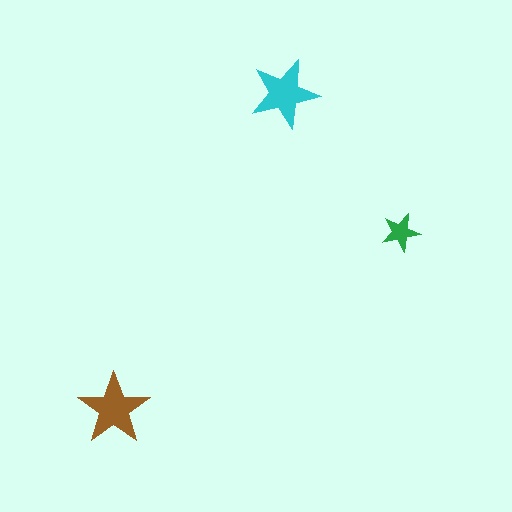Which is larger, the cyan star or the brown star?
The brown one.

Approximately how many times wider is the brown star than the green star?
About 2 times wider.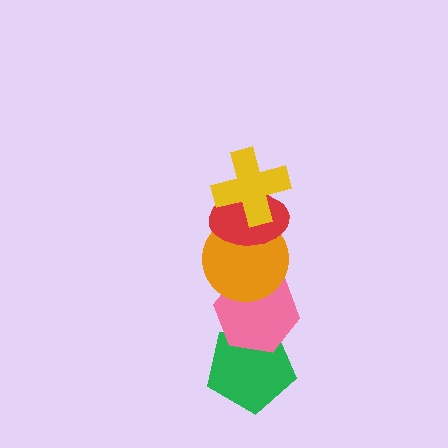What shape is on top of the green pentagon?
The pink hexagon is on top of the green pentagon.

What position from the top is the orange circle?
The orange circle is 3rd from the top.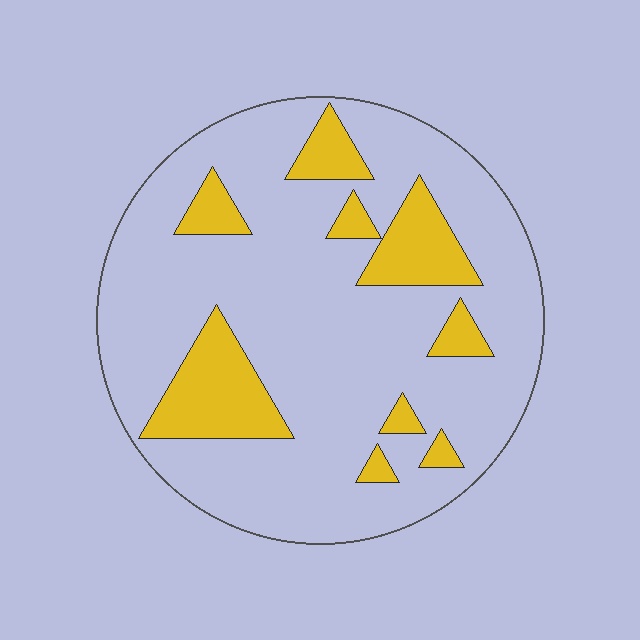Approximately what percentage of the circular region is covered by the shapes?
Approximately 20%.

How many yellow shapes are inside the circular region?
9.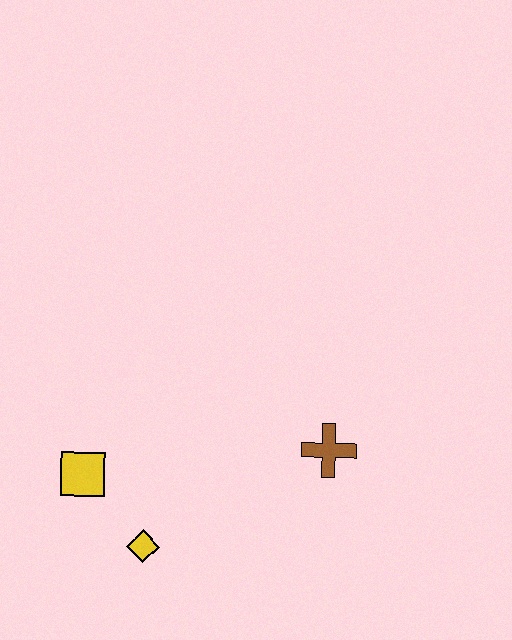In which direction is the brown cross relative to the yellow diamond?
The brown cross is to the right of the yellow diamond.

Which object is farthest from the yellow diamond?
The brown cross is farthest from the yellow diamond.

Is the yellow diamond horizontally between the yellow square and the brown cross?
Yes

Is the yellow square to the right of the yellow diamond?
No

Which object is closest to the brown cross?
The yellow diamond is closest to the brown cross.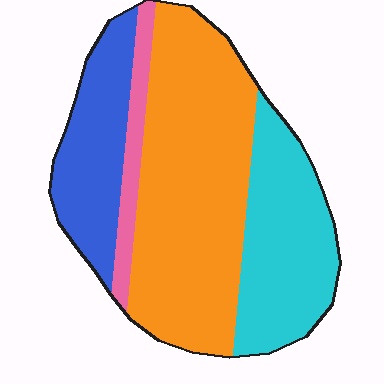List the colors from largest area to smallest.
From largest to smallest: orange, cyan, blue, pink.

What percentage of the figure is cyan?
Cyan covers about 25% of the figure.